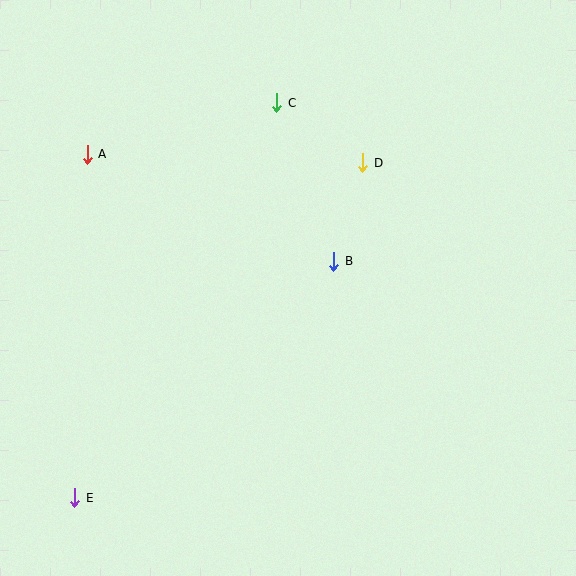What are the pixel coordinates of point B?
Point B is at (334, 261).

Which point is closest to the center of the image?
Point B at (334, 261) is closest to the center.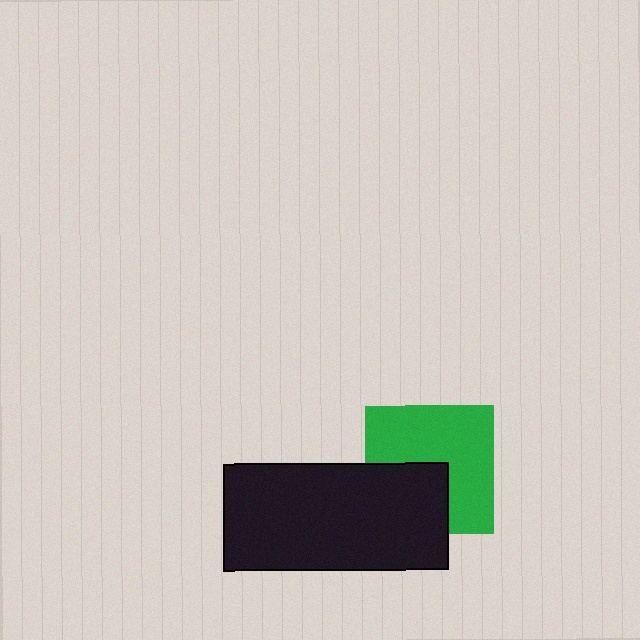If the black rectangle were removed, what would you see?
You would see the complete green square.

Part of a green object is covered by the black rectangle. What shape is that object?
It is a square.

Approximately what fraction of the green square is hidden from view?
Roughly 36% of the green square is hidden behind the black rectangle.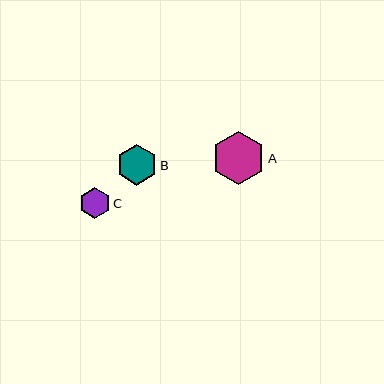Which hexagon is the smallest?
Hexagon C is the smallest with a size of approximately 31 pixels.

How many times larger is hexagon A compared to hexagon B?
Hexagon A is approximately 1.3 times the size of hexagon B.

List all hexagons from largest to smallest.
From largest to smallest: A, B, C.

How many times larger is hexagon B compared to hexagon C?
Hexagon B is approximately 1.3 times the size of hexagon C.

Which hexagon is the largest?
Hexagon A is the largest with a size of approximately 53 pixels.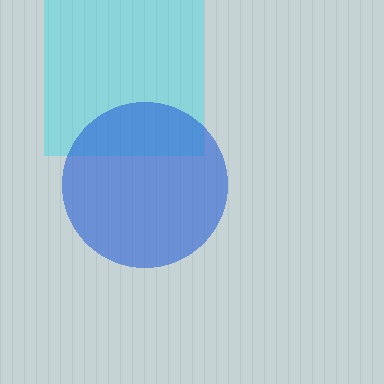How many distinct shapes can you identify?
There are 2 distinct shapes: a cyan square, a blue circle.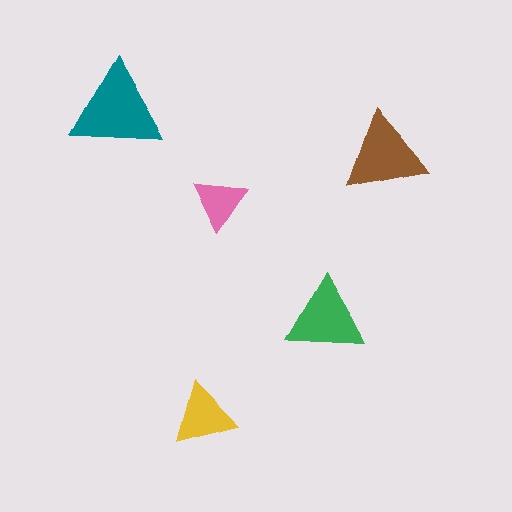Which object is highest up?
The teal triangle is topmost.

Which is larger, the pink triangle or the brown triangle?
The brown one.